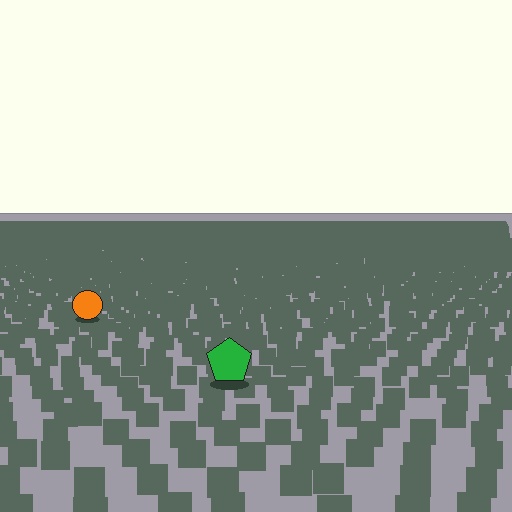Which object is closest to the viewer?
The green pentagon is closest. The texture marks near it are larger and more spread out.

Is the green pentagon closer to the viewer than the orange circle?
Yes. The green pentagon is closer — you can tell from the texture gradient: the ground texture is coarser near it.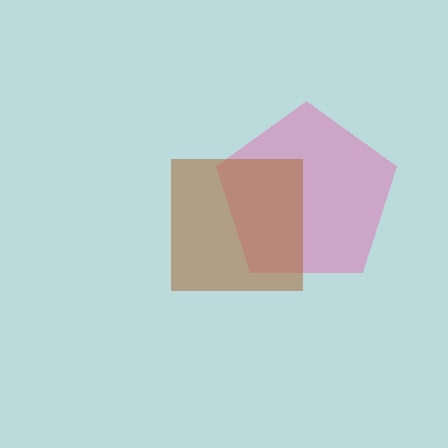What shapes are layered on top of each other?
The layered shapes are: a pink pentagon, a brown square.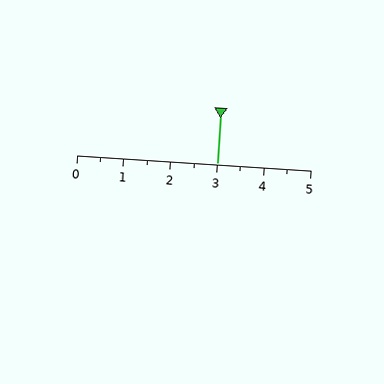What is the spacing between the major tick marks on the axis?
The major ticks are spaced 1 apart.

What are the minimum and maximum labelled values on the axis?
The axis runs from 0 to 5.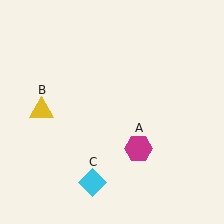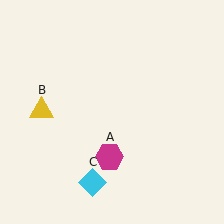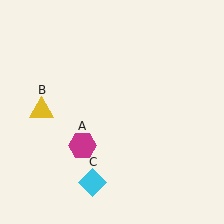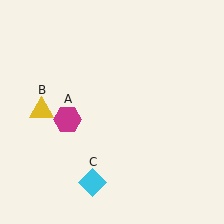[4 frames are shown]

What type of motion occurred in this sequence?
The magenta hexagon (object A) rotated clockwise around the center of the scene.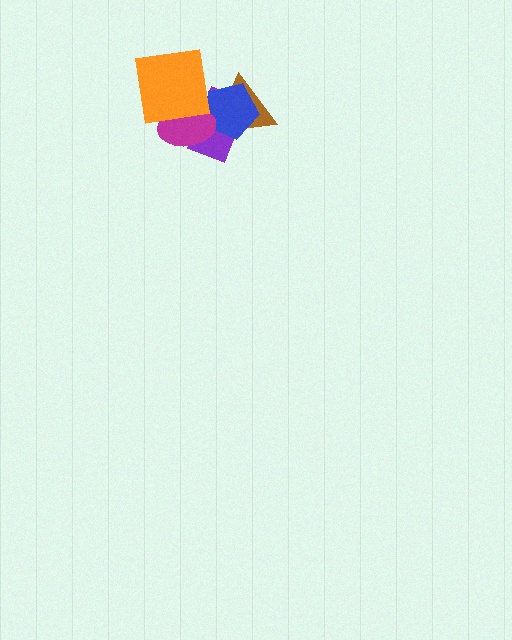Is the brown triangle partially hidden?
Yes, it is partially covered by another shape.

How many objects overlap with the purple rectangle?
4 objects overlap with the purple rectangle.